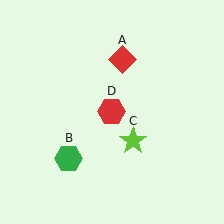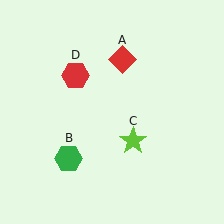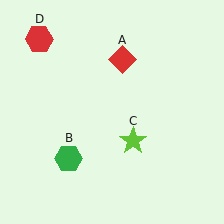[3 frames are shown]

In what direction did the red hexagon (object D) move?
The red hexagon (object D) moved up and to the left.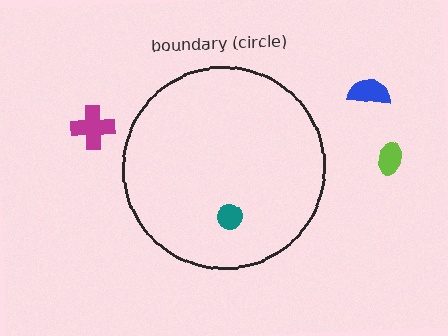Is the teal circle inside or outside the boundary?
Inside.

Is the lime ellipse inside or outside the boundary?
Outside.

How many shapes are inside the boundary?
1 inside, 3 outside.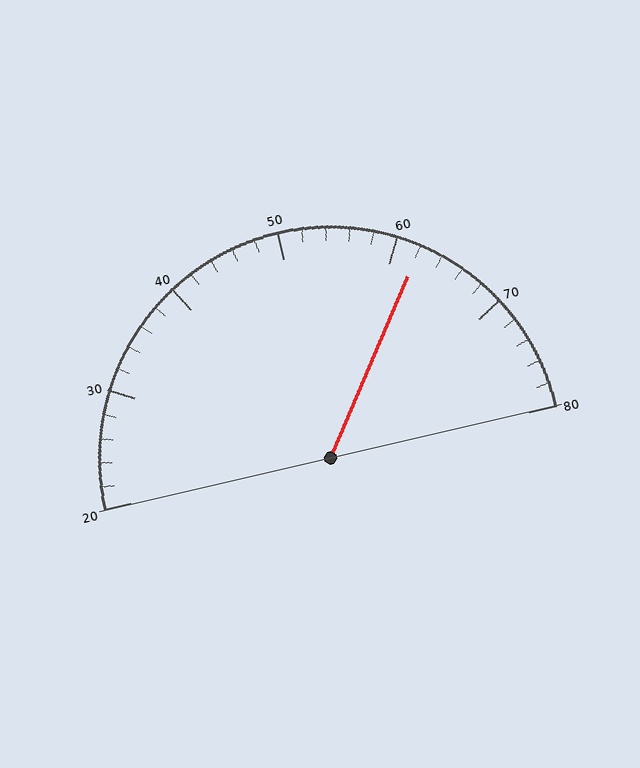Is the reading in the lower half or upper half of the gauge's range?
The reading is in the upper half of the range (20 to 80).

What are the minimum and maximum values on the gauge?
The gauge ranges from 20 to 80.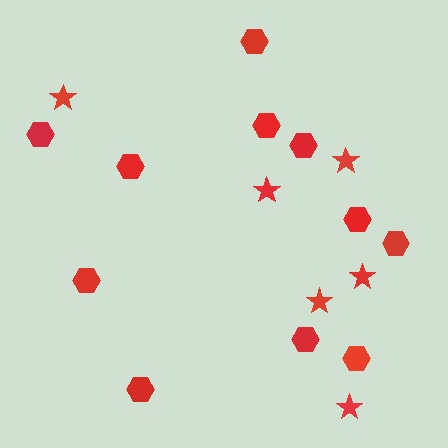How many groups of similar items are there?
There are 2 groups: one group of stars (6) and one group of hexagons (11).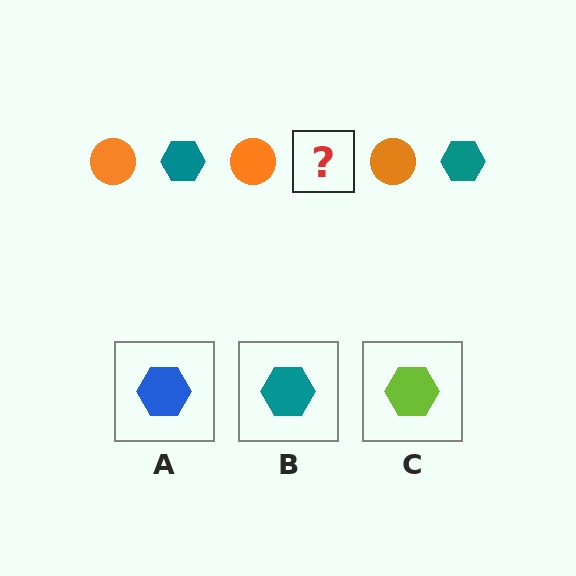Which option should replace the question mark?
Option B.